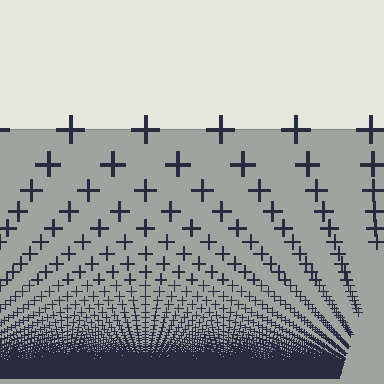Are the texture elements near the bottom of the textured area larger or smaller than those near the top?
Smaller. The gradient is inverted — elements near the bottom are smaller and denser.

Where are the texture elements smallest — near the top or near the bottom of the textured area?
Near the bottom.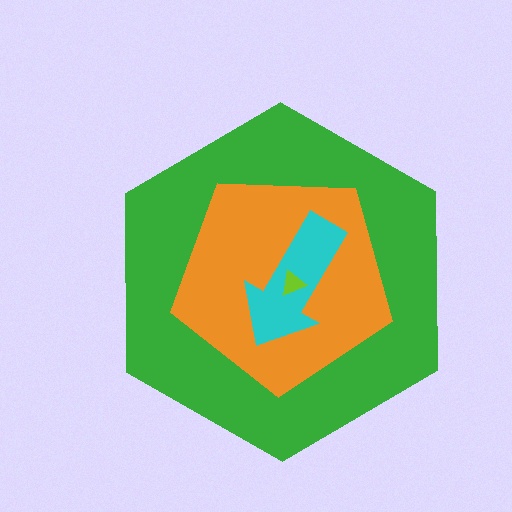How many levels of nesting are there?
4.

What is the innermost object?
The lime triangle.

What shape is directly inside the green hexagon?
The orange pentagon.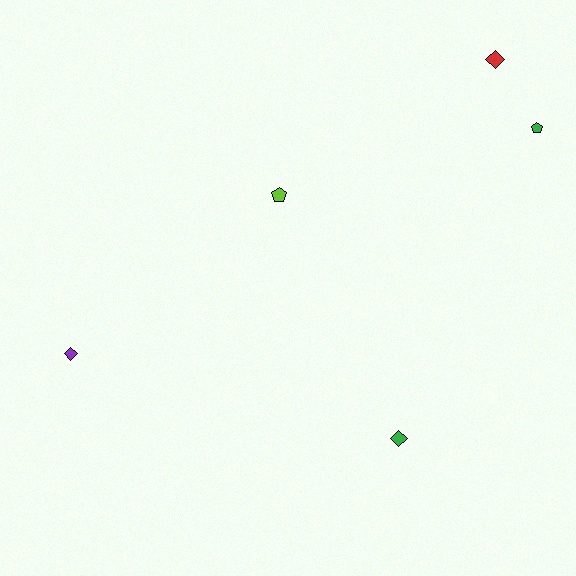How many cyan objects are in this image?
There are no cyan objects.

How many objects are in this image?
There are 5 objects.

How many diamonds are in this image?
There are 3 diamonds.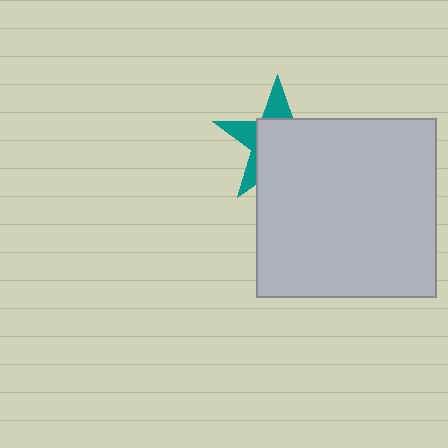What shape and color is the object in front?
The object in front is a light gray square.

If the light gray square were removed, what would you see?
You would see the complete teal star.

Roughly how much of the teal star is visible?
A small part of it is visible (roughly 33%).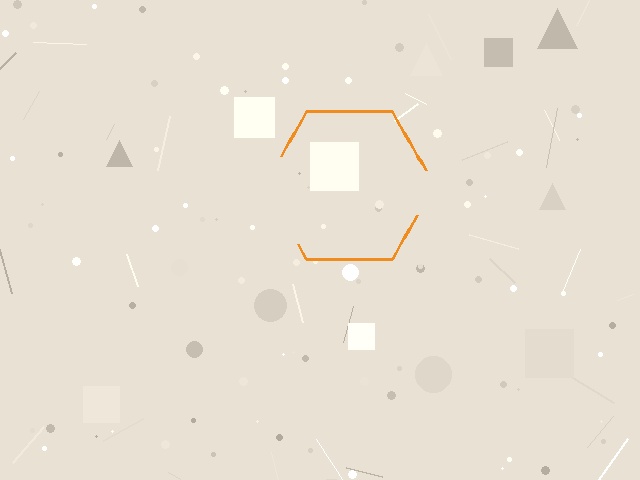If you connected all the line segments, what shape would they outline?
They would outline a hexagon.